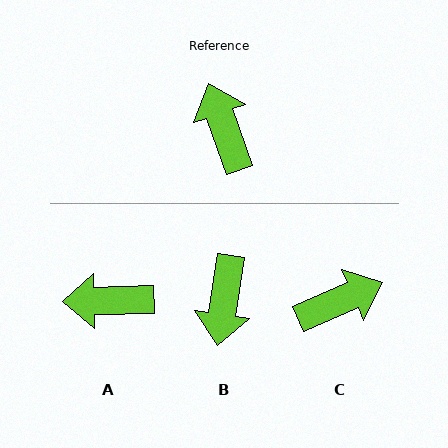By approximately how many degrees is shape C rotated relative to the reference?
Approximately 86 degrees clockwise.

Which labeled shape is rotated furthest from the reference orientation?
B, about 152 degrees away.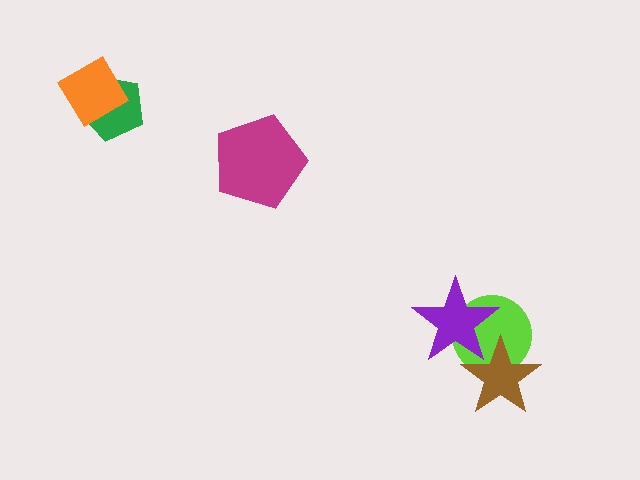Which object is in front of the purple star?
The brown star is in front of the purple star.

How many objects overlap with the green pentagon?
1 object overlaps with the green pentagon.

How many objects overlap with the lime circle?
2 objects overlap with the lime circle.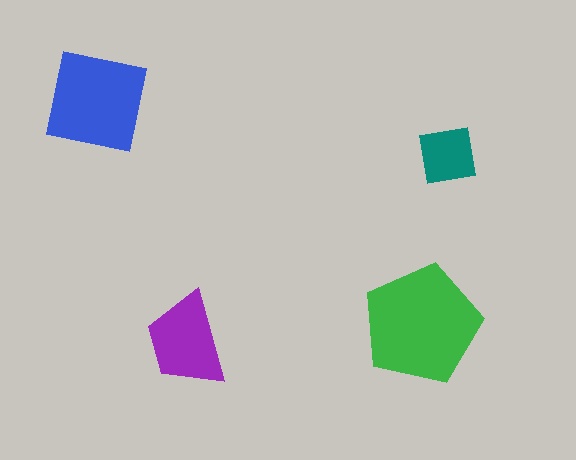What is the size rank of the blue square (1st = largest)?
2nd.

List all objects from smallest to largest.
The teal square, the purple trapezoid, the blue square, the green pentagon.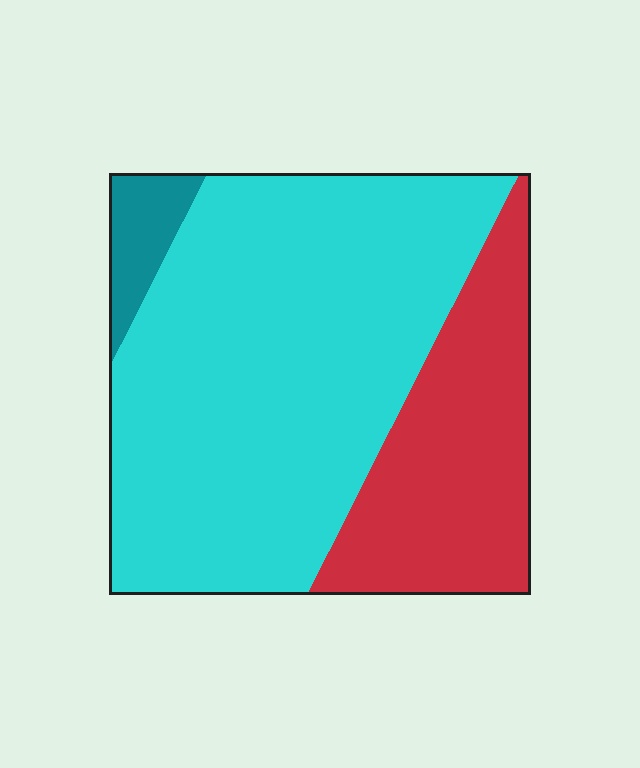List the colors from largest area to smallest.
From largest to smallest: cyan, red, teal.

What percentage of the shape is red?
Red takes up about one quarter (1/4) of the shape.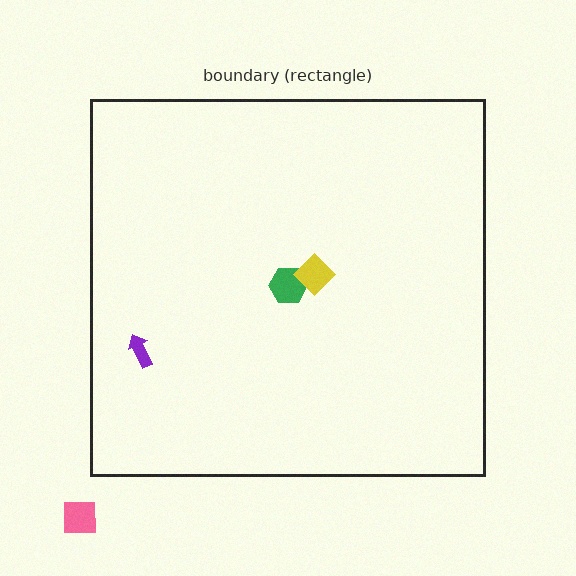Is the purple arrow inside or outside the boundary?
Inside.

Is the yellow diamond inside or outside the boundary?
Inside.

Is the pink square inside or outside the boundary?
Outside.